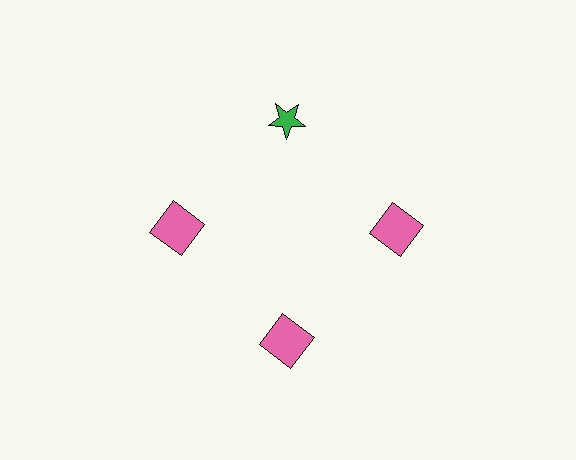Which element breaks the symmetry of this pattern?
The green star at roughly the 12 o'clock position breaks the symmetry. All other shapes are pink squares.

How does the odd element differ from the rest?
It differs in both color (green instead of pink) and shape (star instead of square).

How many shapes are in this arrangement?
There are 4 shapes arranged in a ring pattern.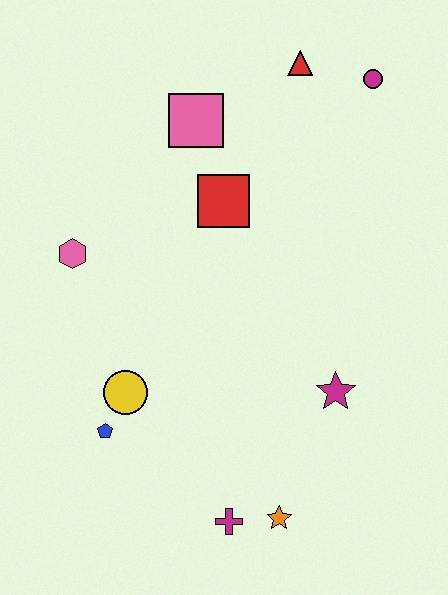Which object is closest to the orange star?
The magenta cross is closest to the orange star.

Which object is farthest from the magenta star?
The red triangle is farthest from the magenta star.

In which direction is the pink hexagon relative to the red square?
The pink hexagon is to the left of the red square.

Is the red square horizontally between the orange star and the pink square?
Yes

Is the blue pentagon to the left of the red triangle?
Yes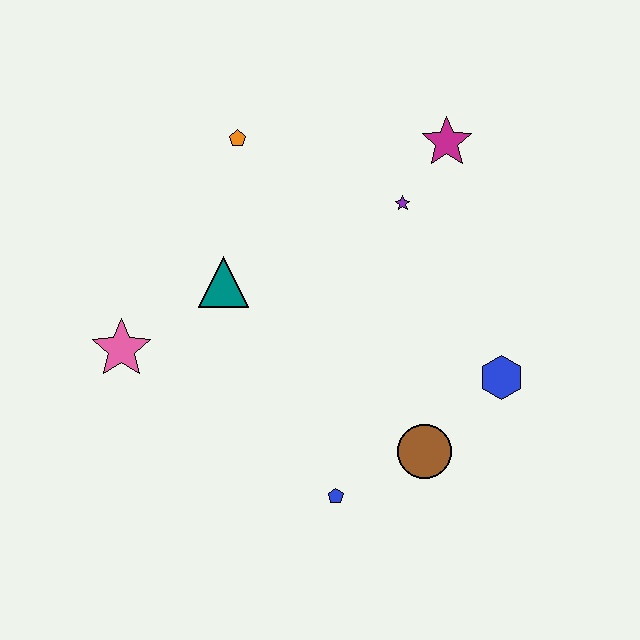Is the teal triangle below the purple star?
Yes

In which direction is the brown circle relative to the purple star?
The brown circle is below the purple star.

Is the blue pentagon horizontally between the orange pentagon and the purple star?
Yes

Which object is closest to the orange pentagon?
The teal triangle is closest to the orange pentagon.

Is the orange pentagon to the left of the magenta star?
Yes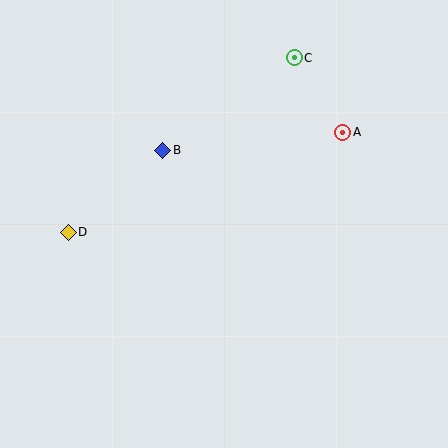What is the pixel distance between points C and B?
The distance between C and B is 161 pixels.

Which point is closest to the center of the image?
Point B at (163, 150) is closest to the center.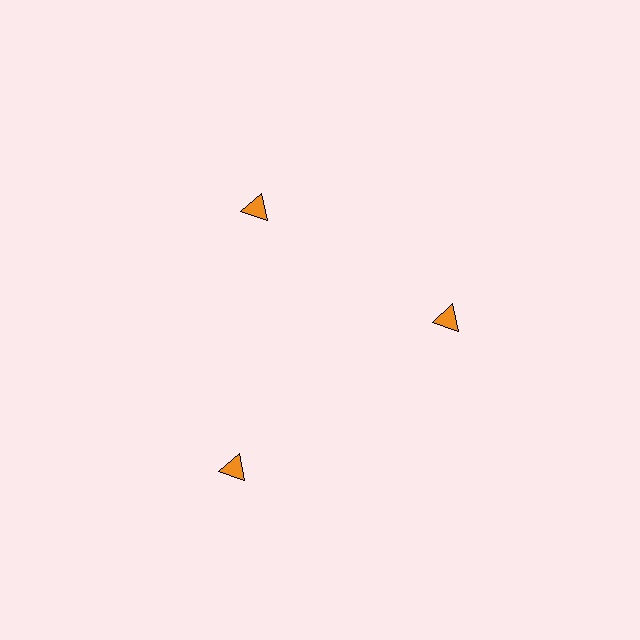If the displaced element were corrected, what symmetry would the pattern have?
It would have 3-fold rotational symmetry — the pattern would map onto itself every 120 degrees.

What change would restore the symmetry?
The symmetry would be restored by moving it inward, back onto the ring so that all 3 triangles sit at equal angles and equal distance from the center.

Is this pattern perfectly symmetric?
No. The 3 orange triangles are arranged in a ring, but one element near the 7 o'clock position is pushed outward from the center, breaking the 3-fold rotational symmetry.